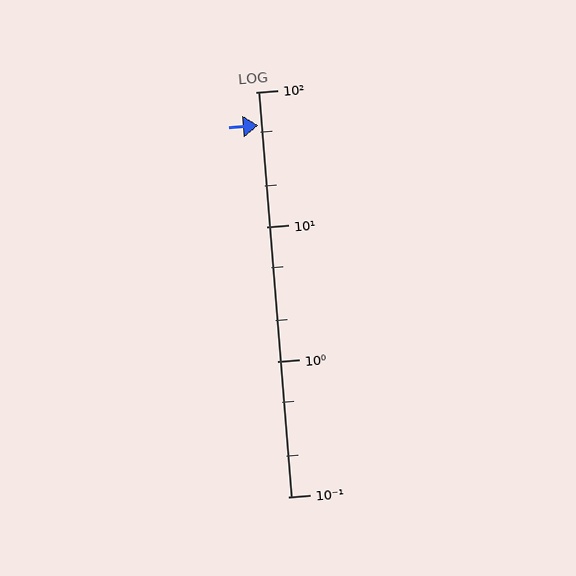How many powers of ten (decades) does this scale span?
The scale spans 3 decades, from 0.1 to 100.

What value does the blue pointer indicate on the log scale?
The pointer indicates approximately 57.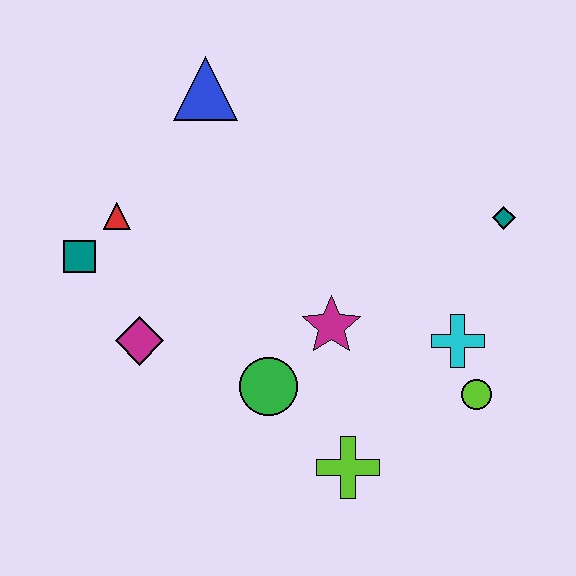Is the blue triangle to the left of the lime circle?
Yes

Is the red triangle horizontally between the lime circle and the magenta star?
No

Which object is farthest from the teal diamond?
The teal square is farthest from the teal diamond.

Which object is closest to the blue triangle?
The red triangle is closest to the blue triangle.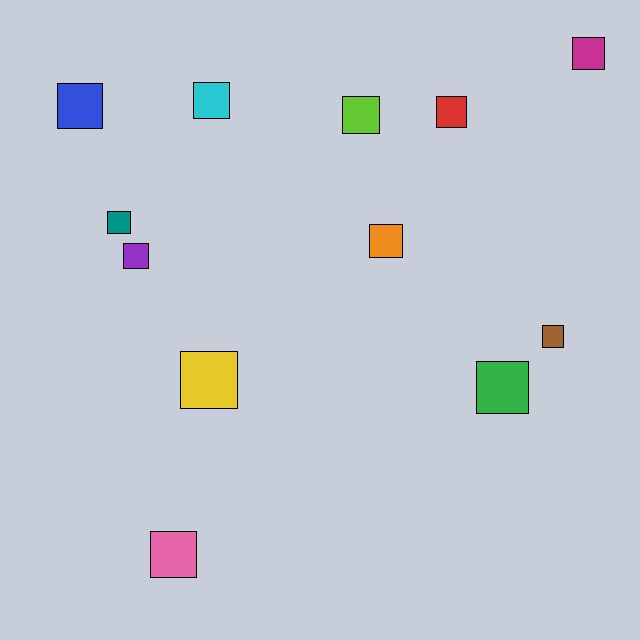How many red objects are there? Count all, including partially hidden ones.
There is 1 red object.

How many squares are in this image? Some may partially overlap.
There are 12 squares.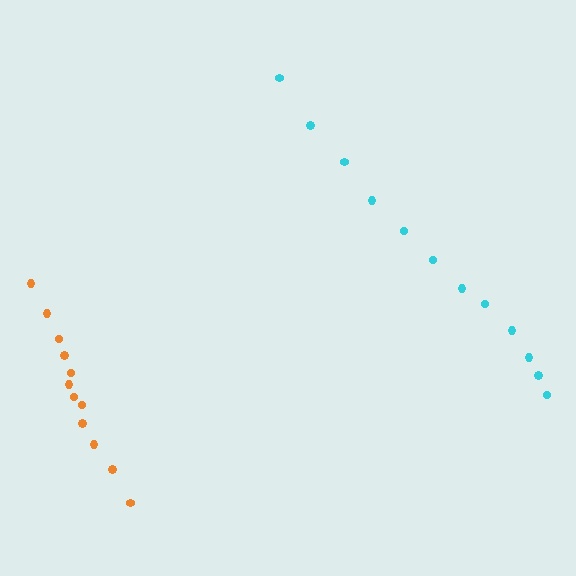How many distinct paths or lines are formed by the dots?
There are 2 distinct paths.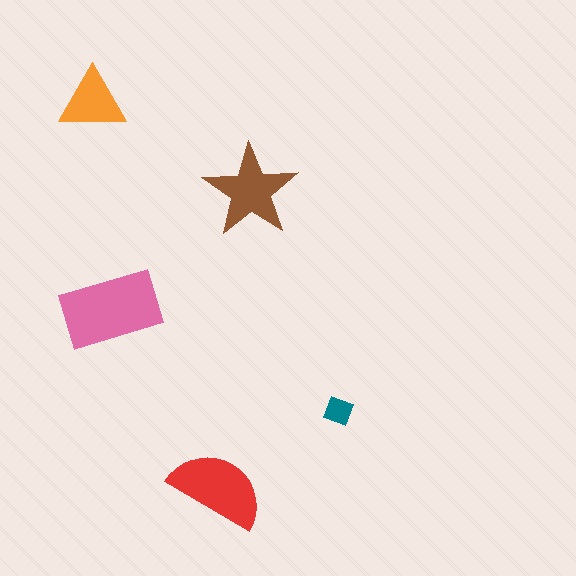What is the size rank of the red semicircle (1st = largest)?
2nd.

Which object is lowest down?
The red semicircle is bottommost.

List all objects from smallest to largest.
The teal diamond, the orange triangle, the brown star, the red semicircle, the pink rectangle.